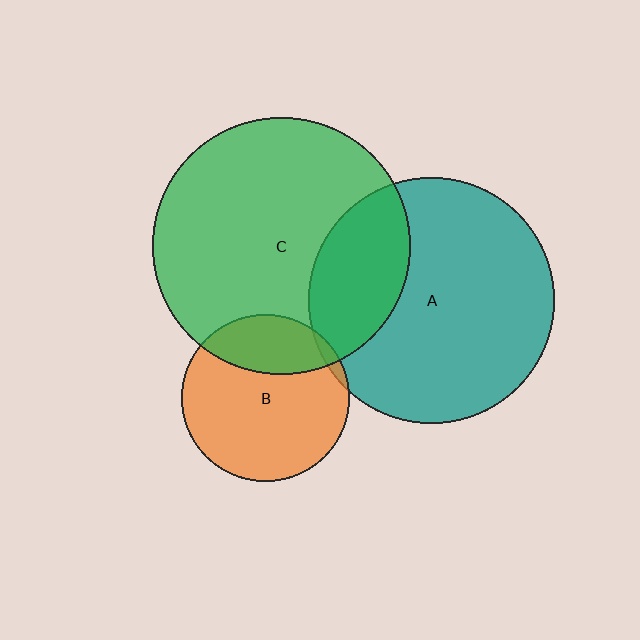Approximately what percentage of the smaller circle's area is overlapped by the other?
Approximately 25%.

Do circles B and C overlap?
Yes.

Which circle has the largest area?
Circle C (green).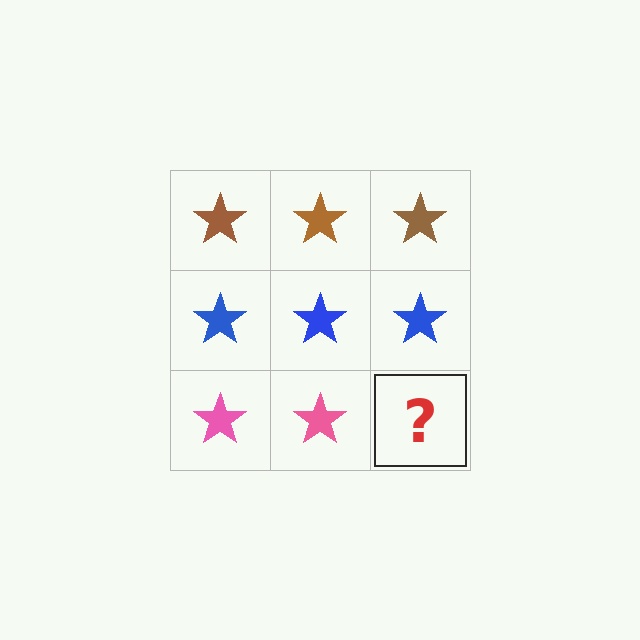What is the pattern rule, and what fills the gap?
The rule is that each row has a consistent color. The gap should be filled with a pink star.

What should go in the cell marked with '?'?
The missing cell should contain a pink star.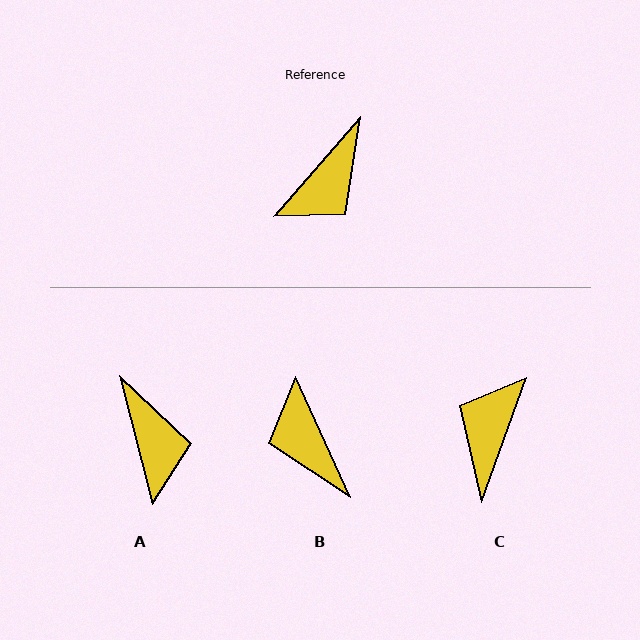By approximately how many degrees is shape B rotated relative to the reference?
Approximately 115 degrees clockwise.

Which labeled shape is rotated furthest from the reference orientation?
C, about 159 degrees away.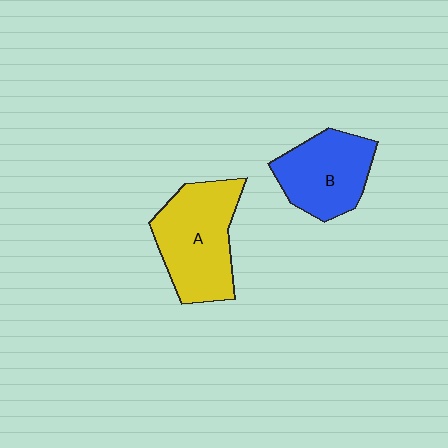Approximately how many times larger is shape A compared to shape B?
Approximately 1.3 times.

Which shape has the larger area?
Shape A (yellow).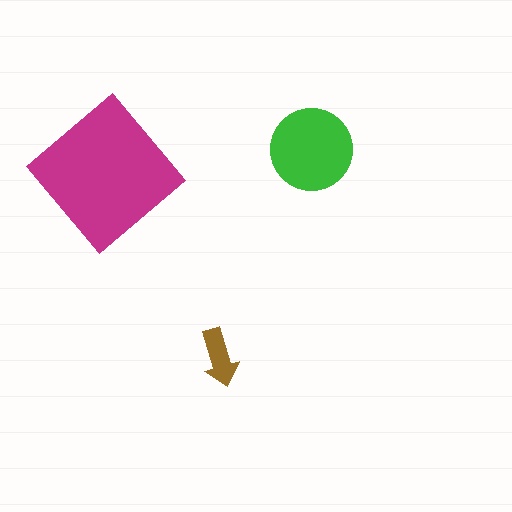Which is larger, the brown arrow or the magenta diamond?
The magenta diamond.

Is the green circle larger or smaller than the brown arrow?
Larger.